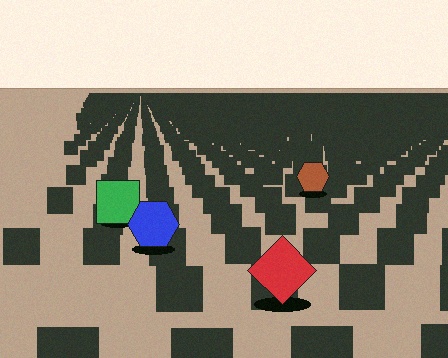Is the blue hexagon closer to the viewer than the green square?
Yes. The blue hexagon is closer — you can tell from the texture gradient: the ground texture is coarser near it.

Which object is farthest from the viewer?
The brown hexagon is farthest from the viewer. It appears smaller and the ground texture around it is denser.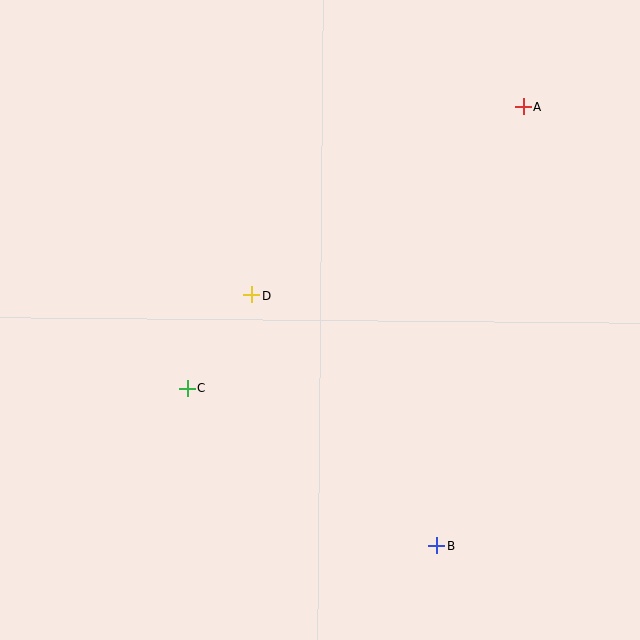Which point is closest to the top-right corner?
Point A is closest to the top-right corner.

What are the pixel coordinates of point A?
Point A is at (523, 106).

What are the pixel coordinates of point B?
Point B is at (437, 546).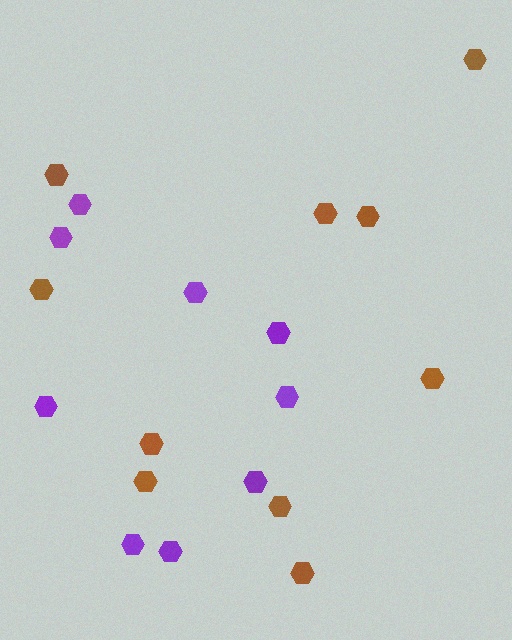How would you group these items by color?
There are 2 groups: one group of purple hexagons (9) and one group of brown hexagons (10).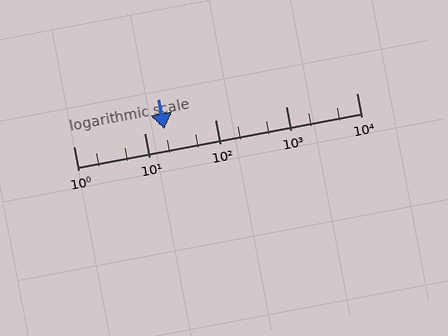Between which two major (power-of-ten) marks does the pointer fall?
The pointer is between 10 and 100.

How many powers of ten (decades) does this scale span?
The scale spans 4 decades, from 1 to 10000.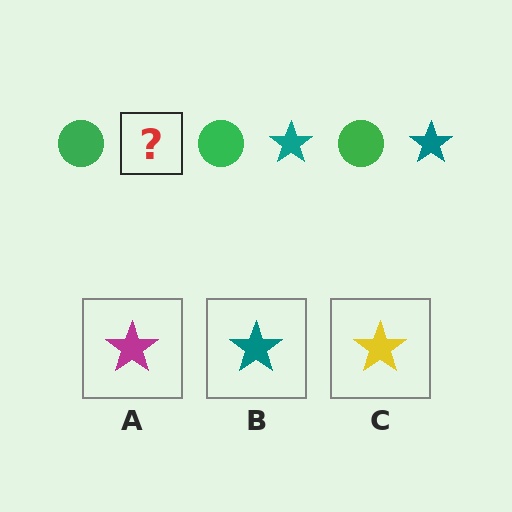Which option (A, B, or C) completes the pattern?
B.